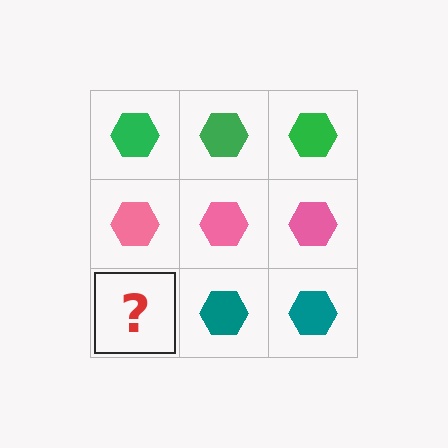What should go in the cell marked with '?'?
The missing cell should contain a teal hexagon.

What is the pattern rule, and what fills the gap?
The rule is that each row has a consistent color. The gap should be filled with a teal hexagon.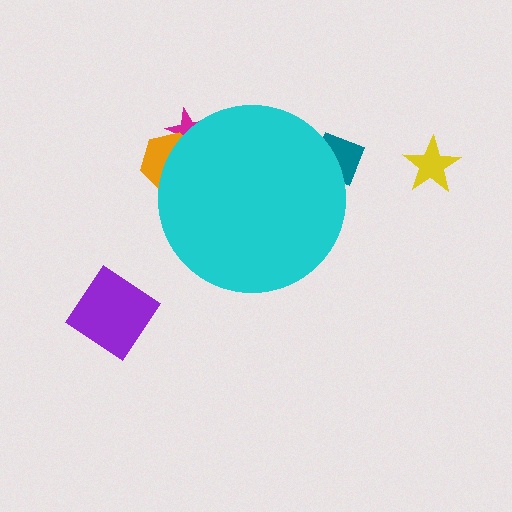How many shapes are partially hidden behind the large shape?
3 shapes are partially hidden.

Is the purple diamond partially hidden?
No, the purple diamond is fully visible.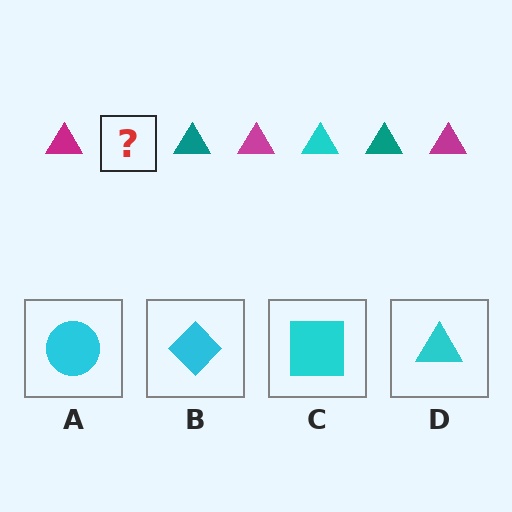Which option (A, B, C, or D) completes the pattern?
D.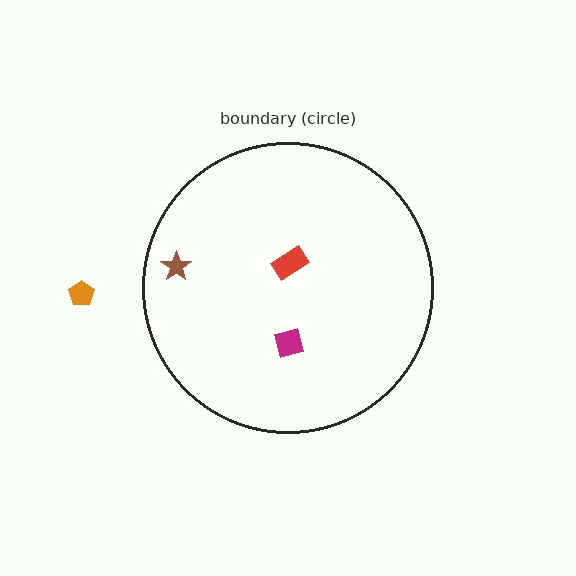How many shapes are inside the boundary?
3 inside, 1 outside.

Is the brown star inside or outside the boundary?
Inside.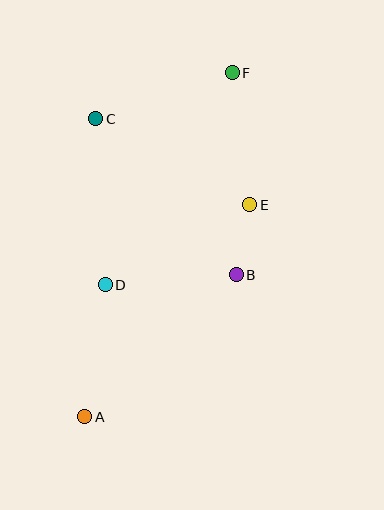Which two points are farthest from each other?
Points A and F are farthest from each other.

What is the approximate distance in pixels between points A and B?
The distance between A and B is approximately 208 pixels.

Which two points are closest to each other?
Points B and E are closest to each other.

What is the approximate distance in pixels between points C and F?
The distance between C and F is approximately 144 pixels.